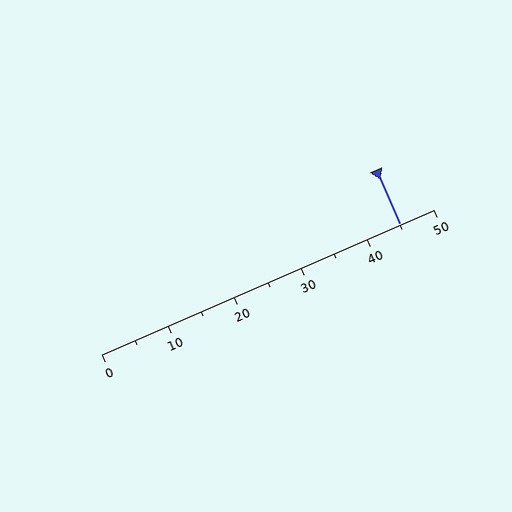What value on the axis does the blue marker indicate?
The marker indicates approximately 45.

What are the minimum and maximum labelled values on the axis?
The axis runs from 0 to 50.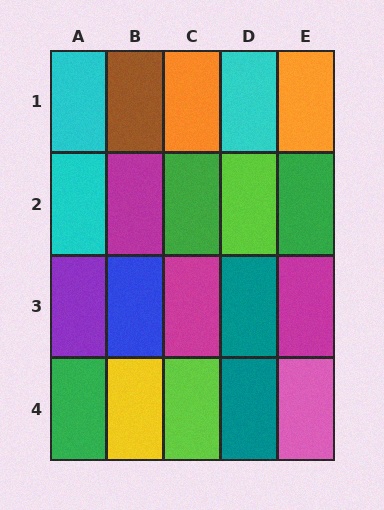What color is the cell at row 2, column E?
Green.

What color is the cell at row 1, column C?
Orange.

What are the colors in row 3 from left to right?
Purple, blue, magenta, teal, magenta.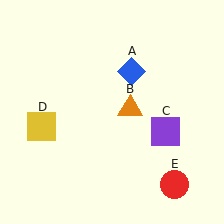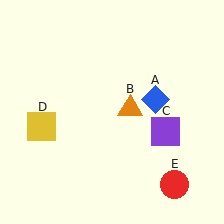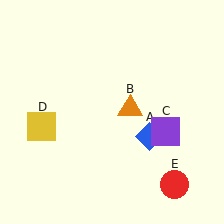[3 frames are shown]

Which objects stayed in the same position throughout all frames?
Orange triangle (object B) and purple square (object C) and yellow square (object D) and red circle (object E) remained stationary.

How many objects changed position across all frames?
1 object changed position: blue diamond (object A).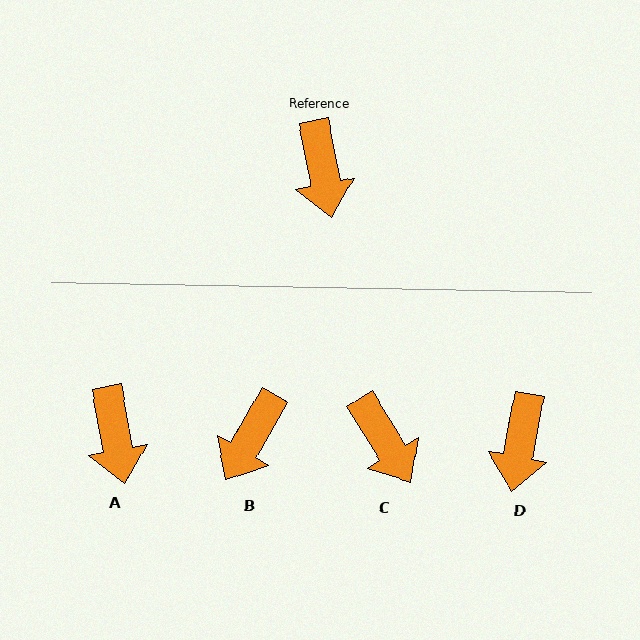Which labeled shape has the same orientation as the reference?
A.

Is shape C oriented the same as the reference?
No, it is off by about 21 degrees.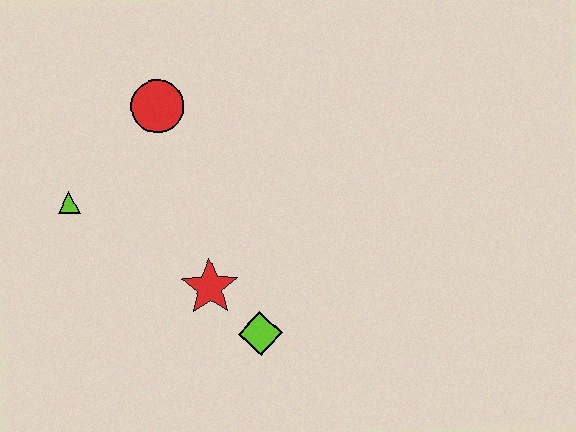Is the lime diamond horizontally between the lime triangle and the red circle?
No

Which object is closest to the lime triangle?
The red circle is closest to the lime triangle.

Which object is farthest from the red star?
The red circle is farthest from the red star.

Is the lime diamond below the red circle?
Yes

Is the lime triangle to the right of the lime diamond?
No